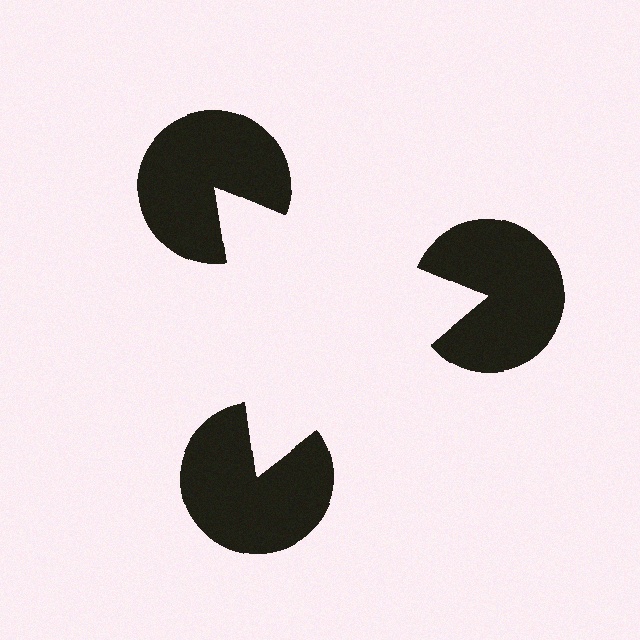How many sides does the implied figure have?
3 sides.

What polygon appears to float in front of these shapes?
An illusory triangle — its edges are inferred from the aligned wedge cuts in the pac-man discs, not physically drawn.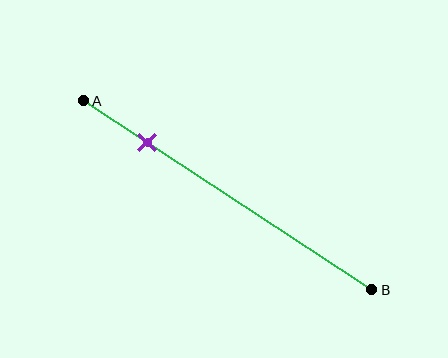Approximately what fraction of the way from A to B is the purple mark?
The purple mark is approximately 20% of the way from A to B.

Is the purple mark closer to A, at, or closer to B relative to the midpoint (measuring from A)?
The purple mark is closer to point A than the midpoint of segment AB.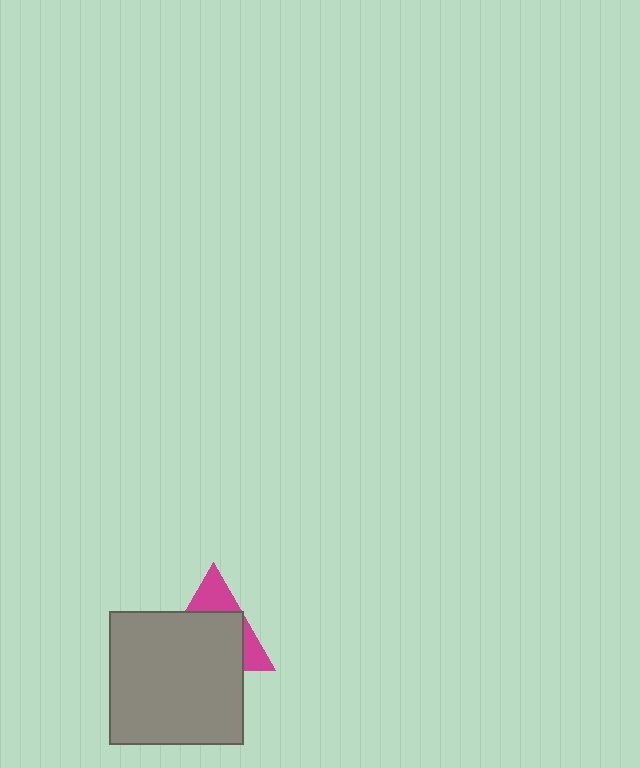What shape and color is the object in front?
The object in front is a gray square.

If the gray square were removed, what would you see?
You would see the complete magenta triangle.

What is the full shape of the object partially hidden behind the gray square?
The partially hidden object is a magenta triangle.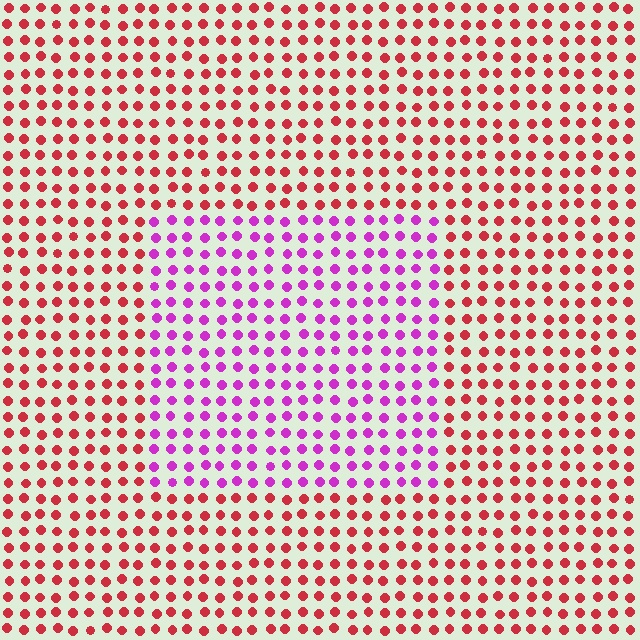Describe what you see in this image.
The image is filled with small red elements in a uniform arrangement. A rectangle-shaped region is visible where the elements are tinted to a slightly different hue, forming a subtle color boundary.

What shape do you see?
I see a rectangle.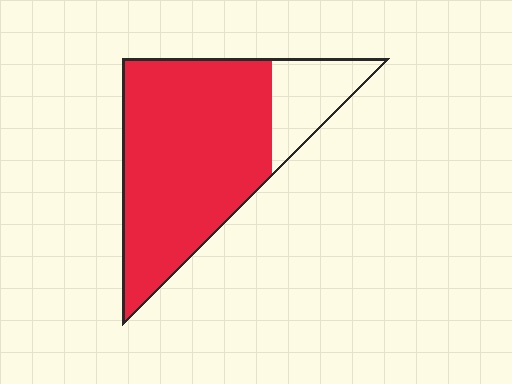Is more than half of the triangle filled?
Yes.